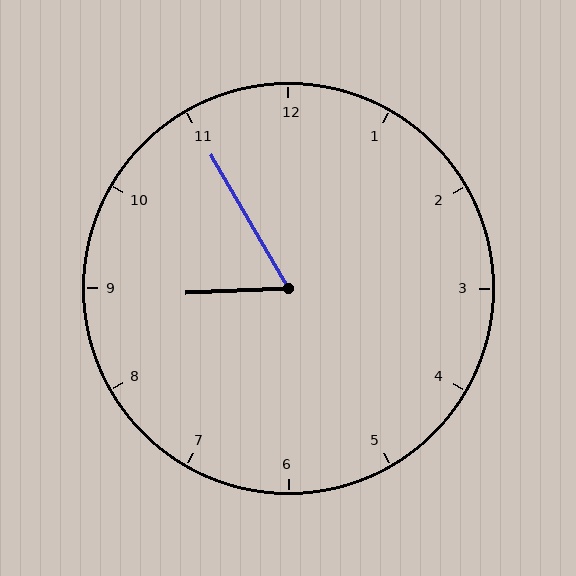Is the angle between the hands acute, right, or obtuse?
It is acute.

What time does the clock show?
8:55.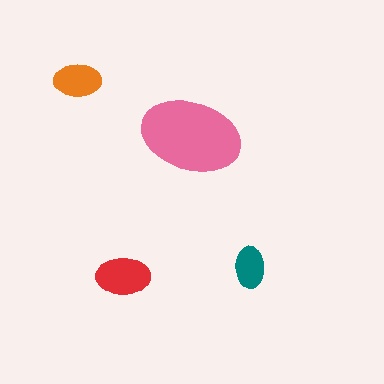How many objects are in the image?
There are 4 objects in the image.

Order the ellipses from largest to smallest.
the pink one, the red one, the orange one, the teal one.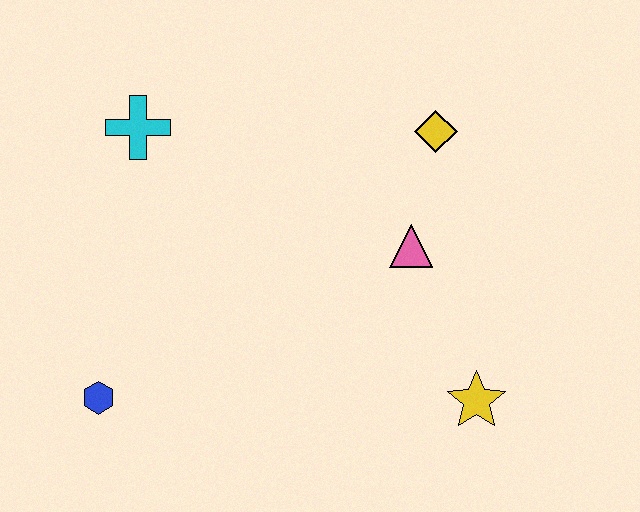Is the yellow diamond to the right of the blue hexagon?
Yes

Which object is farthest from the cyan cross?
The yellow star is farthest from the cyan cross.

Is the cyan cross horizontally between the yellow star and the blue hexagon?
Yes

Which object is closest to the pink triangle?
The yellow diamond is closest to the pink triangle.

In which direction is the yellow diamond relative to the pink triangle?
The yellow diamond is above the pink triangle.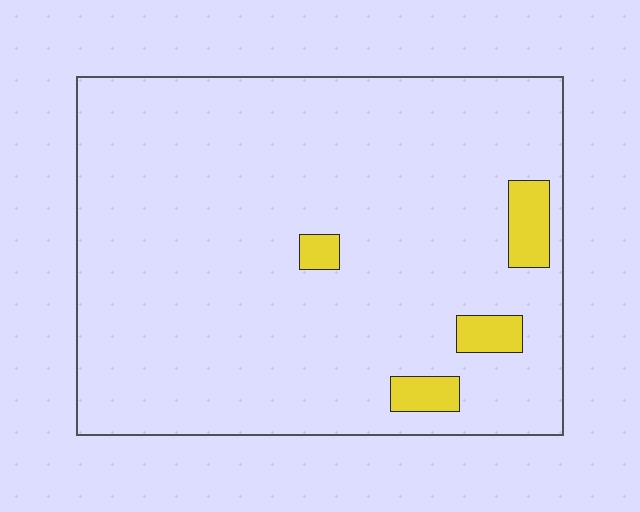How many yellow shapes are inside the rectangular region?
4.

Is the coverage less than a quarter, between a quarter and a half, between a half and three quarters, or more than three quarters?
Less than a quarter.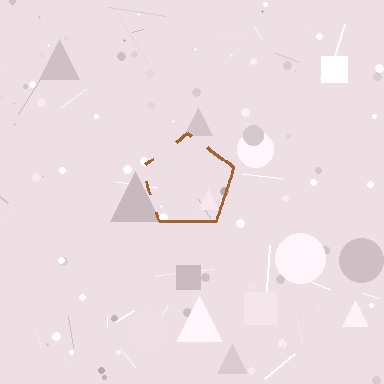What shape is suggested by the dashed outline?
The dashed outline suggests a pentagon.